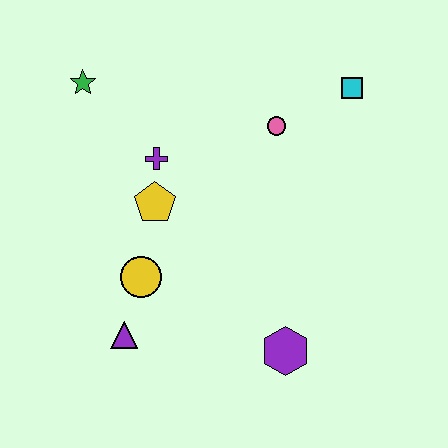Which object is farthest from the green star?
The purple hexagon is farthest from the green star.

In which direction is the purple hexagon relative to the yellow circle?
The purple hexagon is to the right of the yellow circle.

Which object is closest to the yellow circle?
The purple triangle is closest to the yellow circle.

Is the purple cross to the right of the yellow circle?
Yes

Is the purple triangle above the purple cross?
No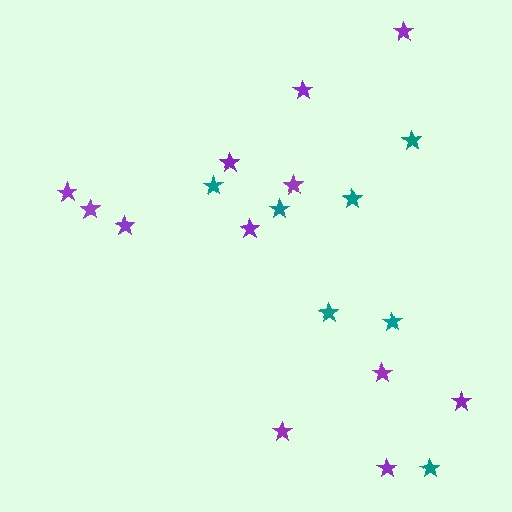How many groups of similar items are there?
There are 2 groups: one group of purple stars (12) and one group of teal stars (7).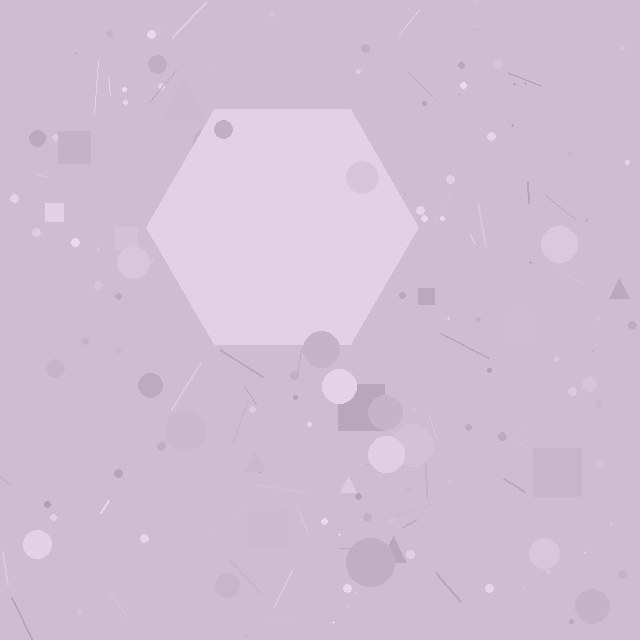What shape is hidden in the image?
A hexagon is hidden in the image.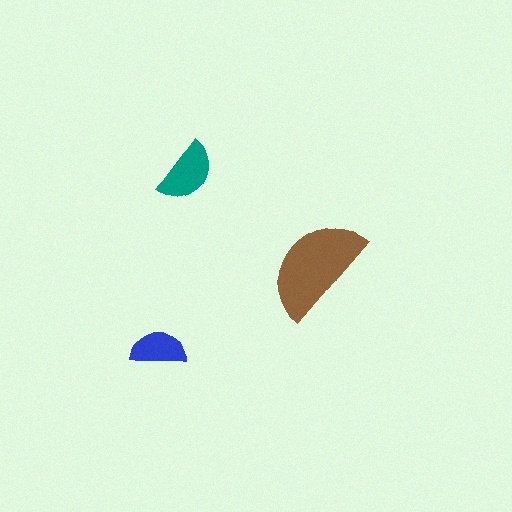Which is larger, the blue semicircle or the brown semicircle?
The brown one.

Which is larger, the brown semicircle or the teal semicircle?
The brown one.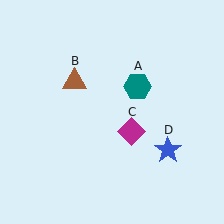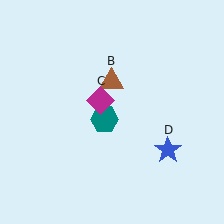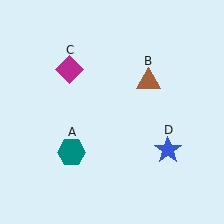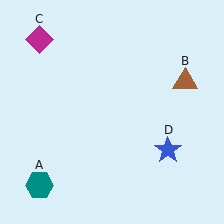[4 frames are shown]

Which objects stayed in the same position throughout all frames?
Blue star (object D) remained stationary.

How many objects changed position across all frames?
3 objects changed position: teal hexagon (object A), brown triangle (object B), magenta diamond (object C).